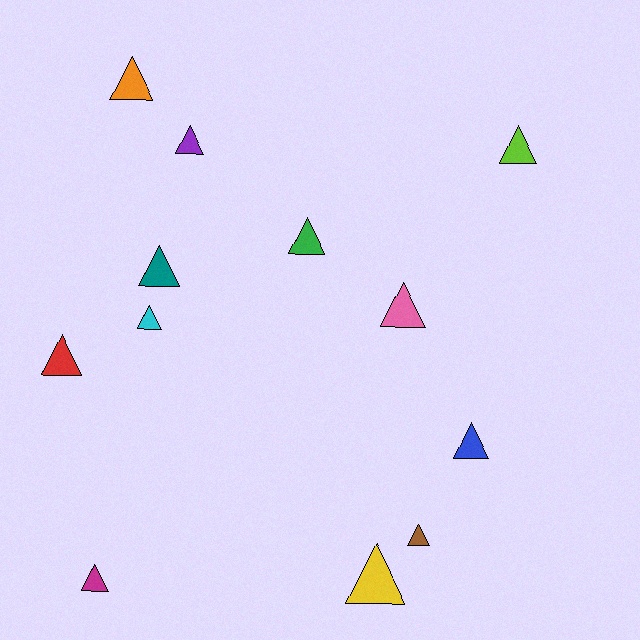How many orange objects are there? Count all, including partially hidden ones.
There is 1 orange object.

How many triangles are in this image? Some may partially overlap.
There are 12 triangles.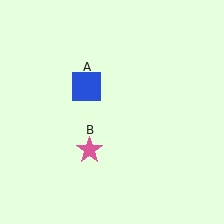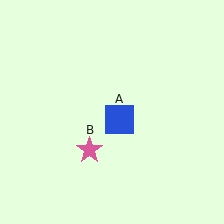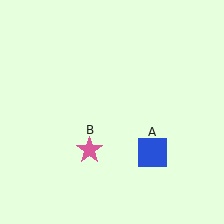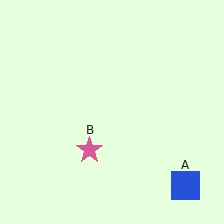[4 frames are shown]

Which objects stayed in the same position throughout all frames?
Pink star (object B) remained stationary.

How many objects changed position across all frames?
1 object changed position: blue square (object A).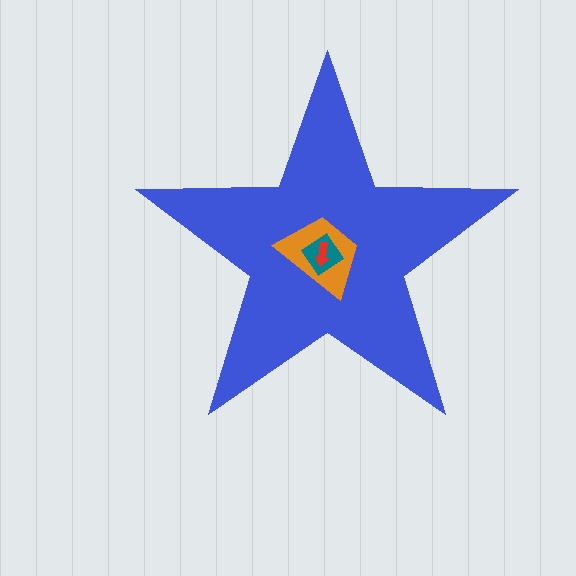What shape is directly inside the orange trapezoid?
The teal diamond.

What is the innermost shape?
The red arrow.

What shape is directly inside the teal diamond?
The red arrow.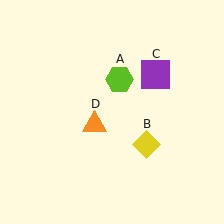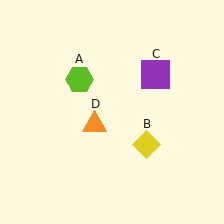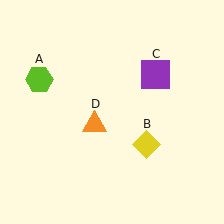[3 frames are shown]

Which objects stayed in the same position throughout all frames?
Yellow diamond (object B) and purple square (object C) and orange triangle (object D) remained stationary.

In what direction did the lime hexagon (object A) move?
The lime hexagon (object A) moved left.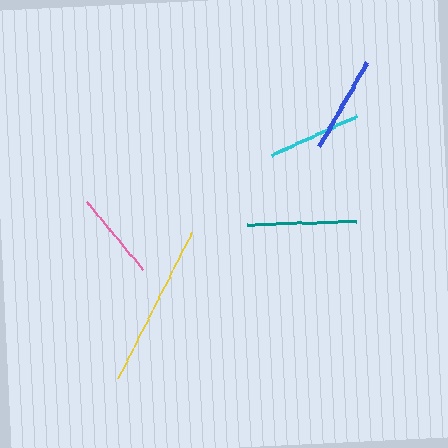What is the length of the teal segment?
The teal segment is approximately 109 pixels long.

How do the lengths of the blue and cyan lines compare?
The blue and cyan lines are approximately the same length.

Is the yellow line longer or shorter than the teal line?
The yellow line is longer than the teal line.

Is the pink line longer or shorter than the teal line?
The teal line is longer than the pink line.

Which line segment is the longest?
The yellow line is the longest at approximately 165 pixels.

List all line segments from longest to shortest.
From longest to shortest: yellow, teal, blue, cyan, pink.